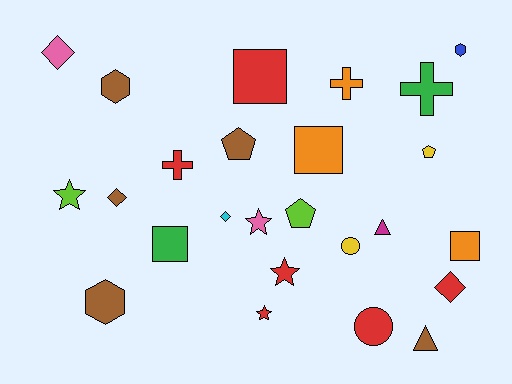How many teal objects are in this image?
There are no teal objects.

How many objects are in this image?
There are 25 objects.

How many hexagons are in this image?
There are 3 hexagons.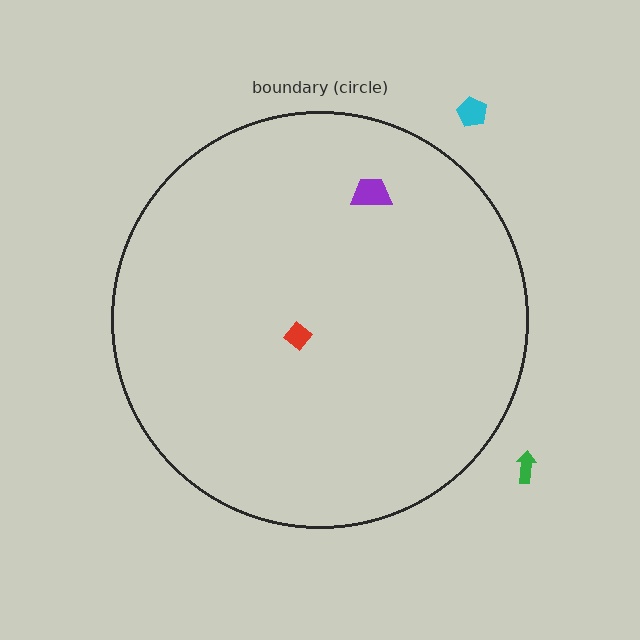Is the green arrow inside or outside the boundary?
Outside.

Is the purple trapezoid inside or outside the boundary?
Inside.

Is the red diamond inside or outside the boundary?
Inside.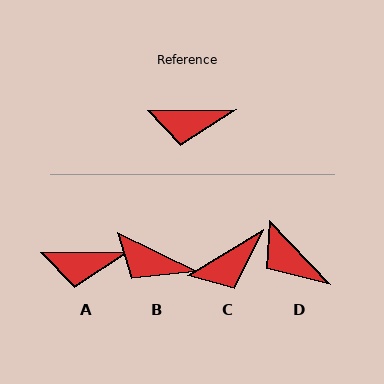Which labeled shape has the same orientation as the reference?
A.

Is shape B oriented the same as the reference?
No, it is off by about 27 degrees.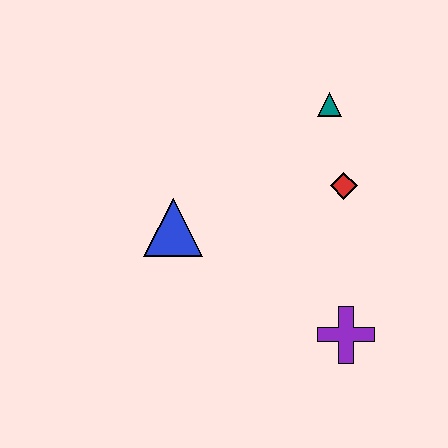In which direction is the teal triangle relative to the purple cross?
The teal triangle is above the purple cross.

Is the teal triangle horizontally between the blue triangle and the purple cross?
Yes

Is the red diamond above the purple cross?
Yes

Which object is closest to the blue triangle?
The red diamond is closest to the blue triangle.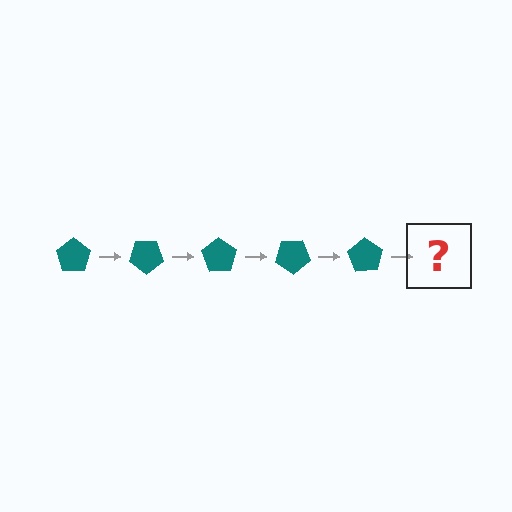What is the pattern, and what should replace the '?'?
The pattern is that the pentagon rotates 35 degrees each step. The '?' should be a teal pentagon rotated 175 degrees.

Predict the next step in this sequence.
The next step is a teal pentagon rotated 175 degrees.